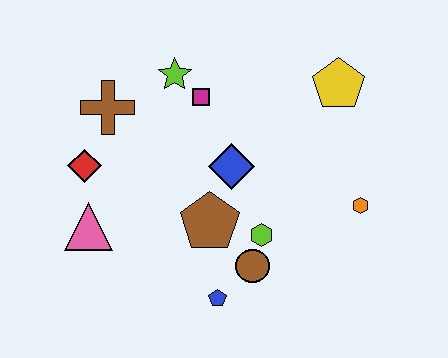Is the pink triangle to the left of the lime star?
Yes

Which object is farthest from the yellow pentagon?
The pink triangle is farthest from the yellow pentagon.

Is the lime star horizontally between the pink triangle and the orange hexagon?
Yes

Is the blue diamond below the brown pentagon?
No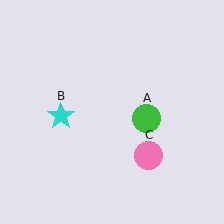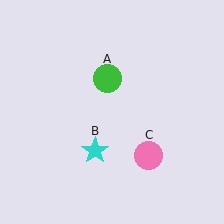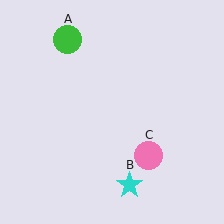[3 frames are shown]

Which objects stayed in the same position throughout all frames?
Pink circle (object C) remained stationary.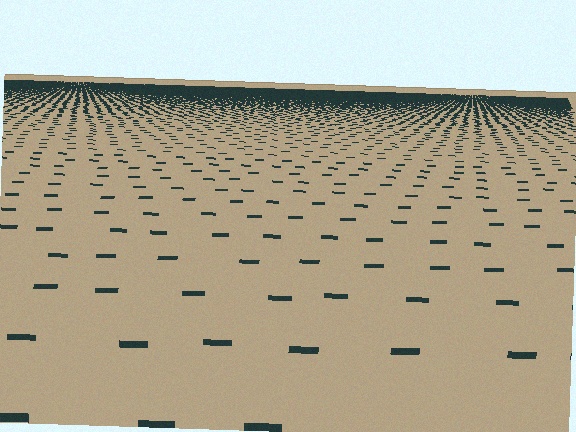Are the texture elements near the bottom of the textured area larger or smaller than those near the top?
Larger. Near the bottom, elements are closer to the viewer and appear at a bigger on-screen size.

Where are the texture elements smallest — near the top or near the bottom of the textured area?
Near the top.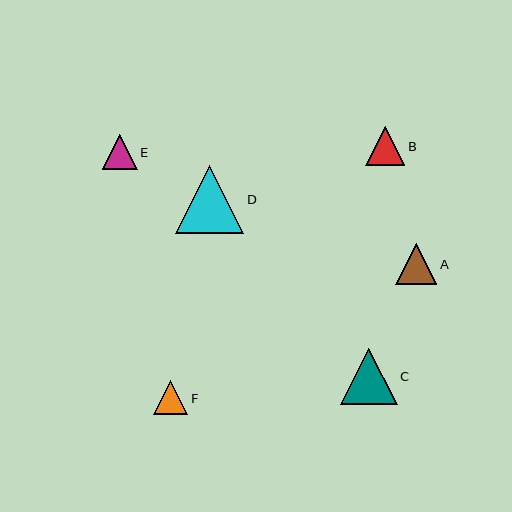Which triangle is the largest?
Triangle D is the largest with a size of approximately 68 pixels.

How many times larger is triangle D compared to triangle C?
Triangle D is approximately 1.2 times the size of triangle C.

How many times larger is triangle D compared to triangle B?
Triangle D is approximately 1.7 times the size of triangle B.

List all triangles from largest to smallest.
From largest to smallest: D, C, A, B, E, F.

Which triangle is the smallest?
Triangle F is the smallest with a size of approximately 34 pixels.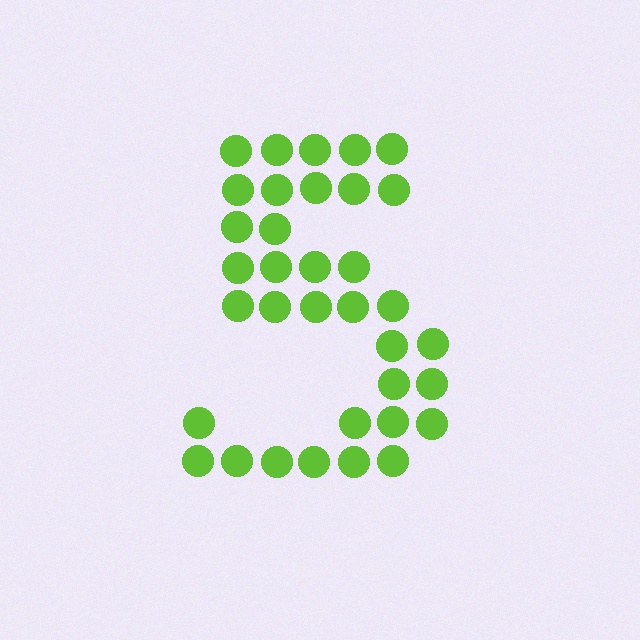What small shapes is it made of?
It is made of small circles.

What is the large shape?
The large shape is the digit 5.